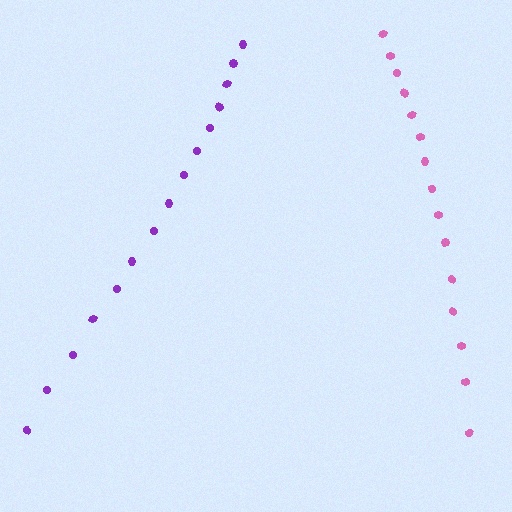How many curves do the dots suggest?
There are 2 distinct paths.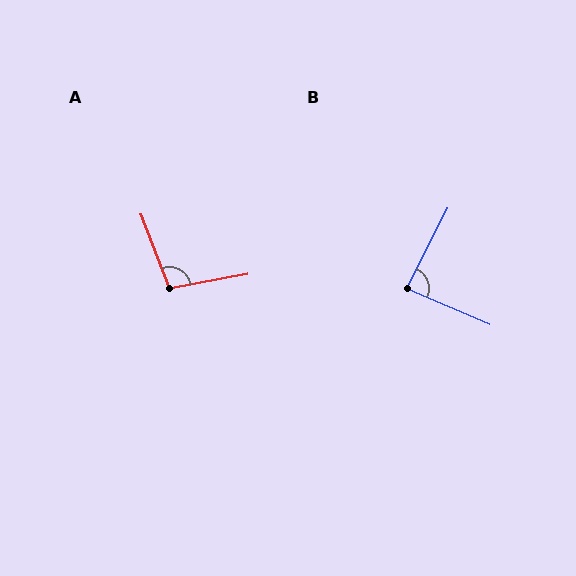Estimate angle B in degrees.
Approximately 87 degrees.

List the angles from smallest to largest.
B (87°), A (101°).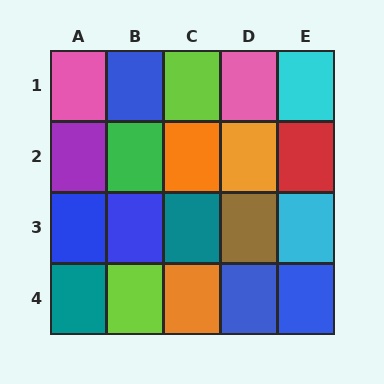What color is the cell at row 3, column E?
Cyan.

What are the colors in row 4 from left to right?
Teal, lime, orange, blue, blue.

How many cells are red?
1 cell is red.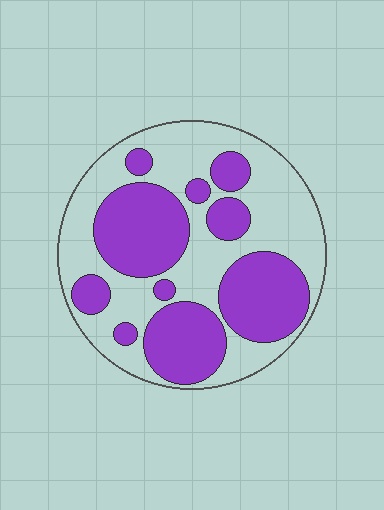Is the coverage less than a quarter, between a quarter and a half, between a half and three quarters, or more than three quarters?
Between a quarter and a half.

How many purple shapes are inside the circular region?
10.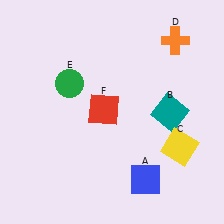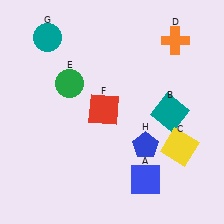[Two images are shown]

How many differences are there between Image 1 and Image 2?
There are 2 differences between the two images.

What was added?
A teal circle (G), a blue pentagon (H) were added in Image 2.